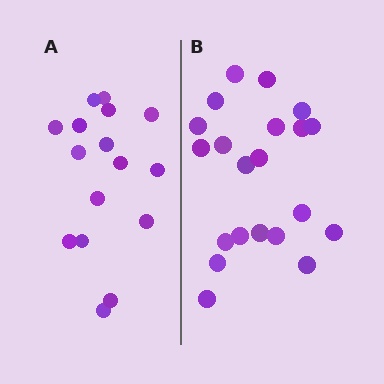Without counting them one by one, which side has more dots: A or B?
Region B (the right region) has more dots.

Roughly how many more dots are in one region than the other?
Region B has about 5 more dots than region A.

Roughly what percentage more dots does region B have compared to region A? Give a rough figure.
About 30% more.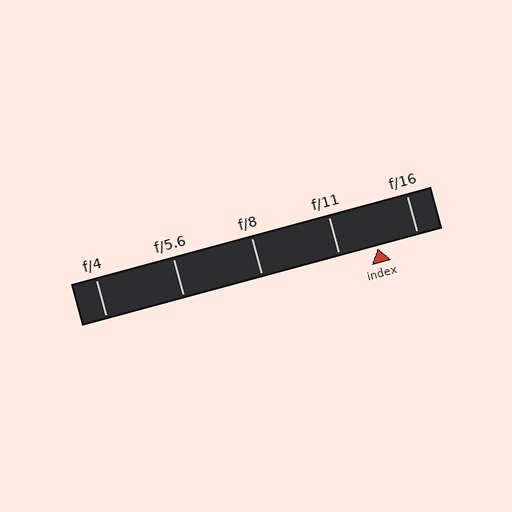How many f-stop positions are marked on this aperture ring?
There are 5 f-stop positions marked.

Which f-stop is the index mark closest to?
The index mark is closest to f/11.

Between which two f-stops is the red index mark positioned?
The index mark is between f/11 and f/16.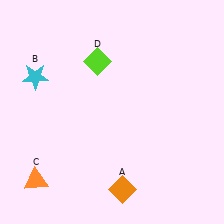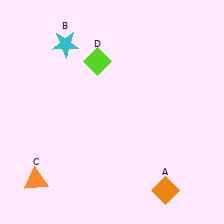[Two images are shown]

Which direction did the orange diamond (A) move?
The orange diamond (A) moved right.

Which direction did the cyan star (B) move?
The cyan star (B) moved up.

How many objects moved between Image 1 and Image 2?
2 objects moved between the two images.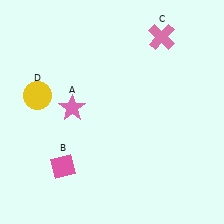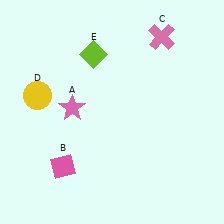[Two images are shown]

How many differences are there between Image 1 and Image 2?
There is 1 difference between the two images.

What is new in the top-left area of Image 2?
A lime diamond (E) was added in the top-left area of Image 2.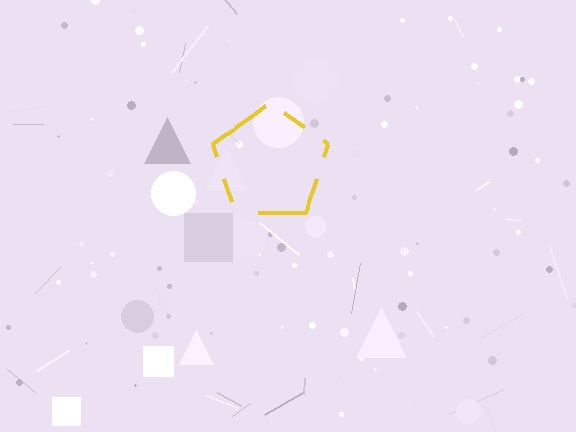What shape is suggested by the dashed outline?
The dashed outline suggests a pentagon.